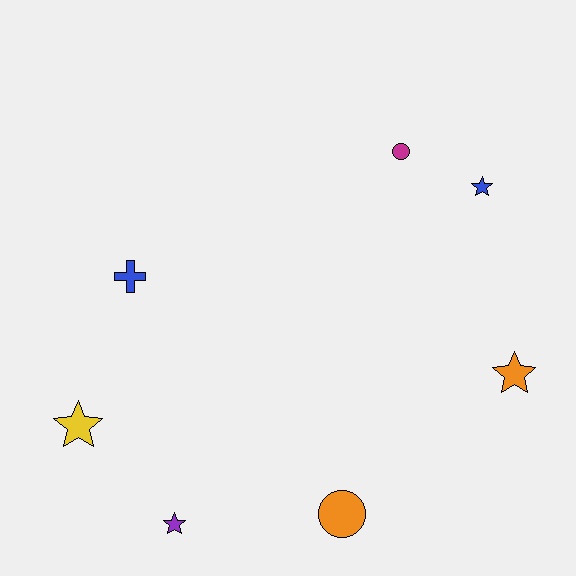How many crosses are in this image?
There is 1 cross.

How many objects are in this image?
There are 7 objects.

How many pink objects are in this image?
There are no pink objects.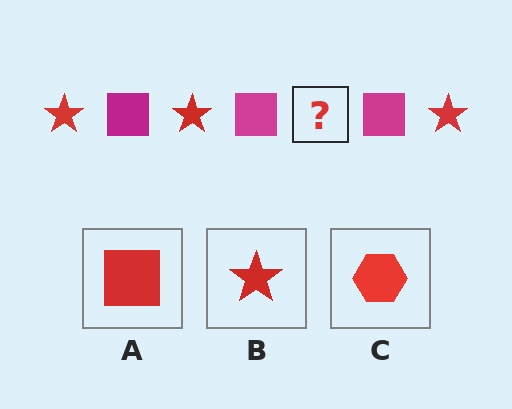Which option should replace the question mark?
Option B.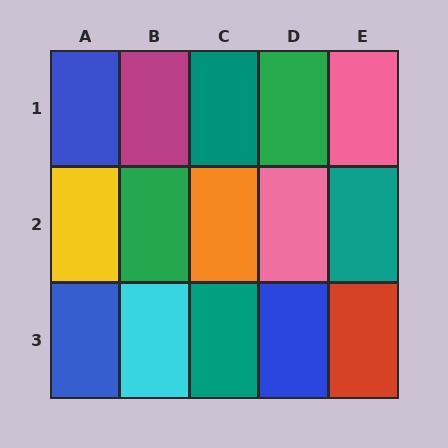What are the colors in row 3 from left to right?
Blue, cyan, teal, blue, red.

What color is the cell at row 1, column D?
Green.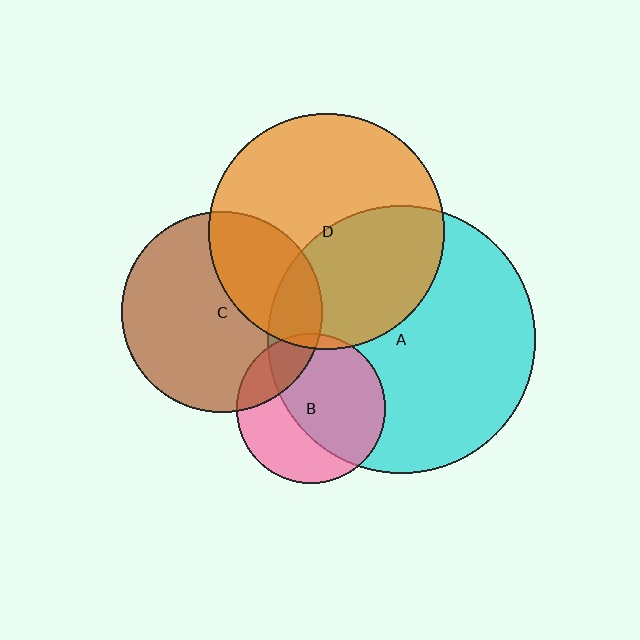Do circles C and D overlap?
Yes.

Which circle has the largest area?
Circle A (cyan).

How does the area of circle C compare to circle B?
Approximately 1.8 times.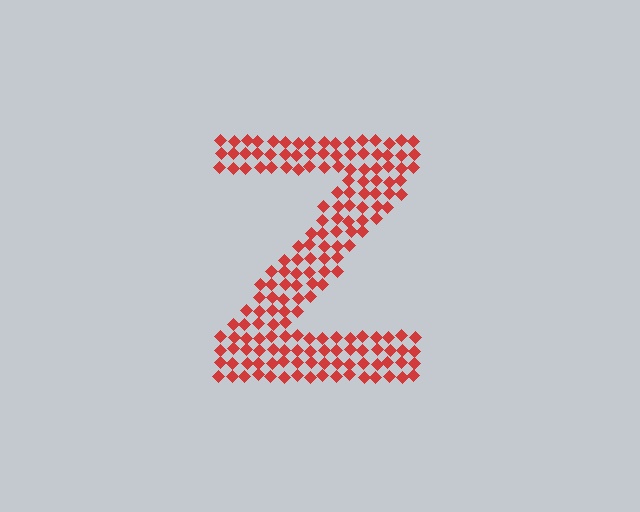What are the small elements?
The small elements are diamonds.